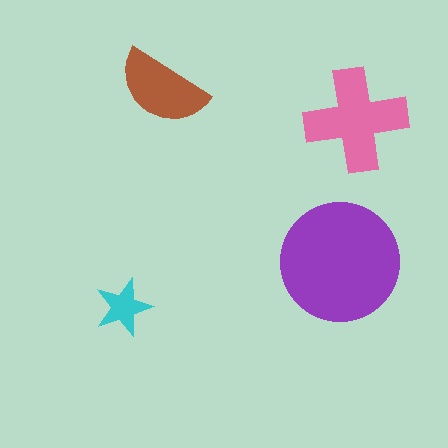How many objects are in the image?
There are 4 objects in the image.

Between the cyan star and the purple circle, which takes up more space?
The purple circle.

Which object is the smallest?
The cyan star.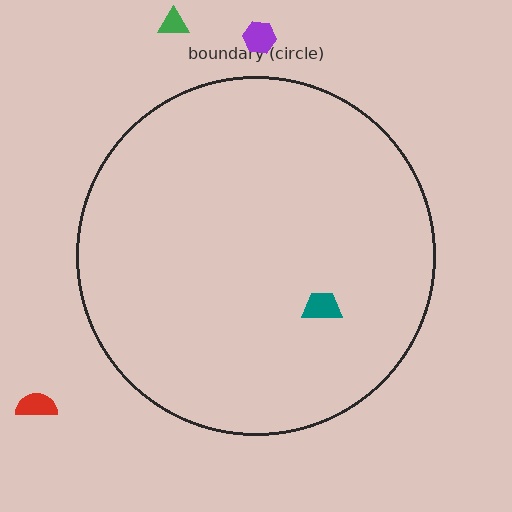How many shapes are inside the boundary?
1 inside, 3 outside.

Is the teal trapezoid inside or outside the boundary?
Inside.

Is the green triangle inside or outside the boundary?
Outside.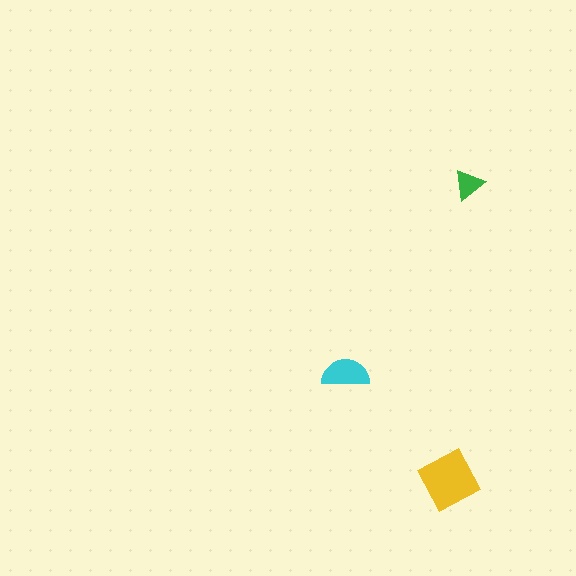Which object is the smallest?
The green triangle.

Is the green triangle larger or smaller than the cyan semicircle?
Smaller.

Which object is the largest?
The yellow diamond.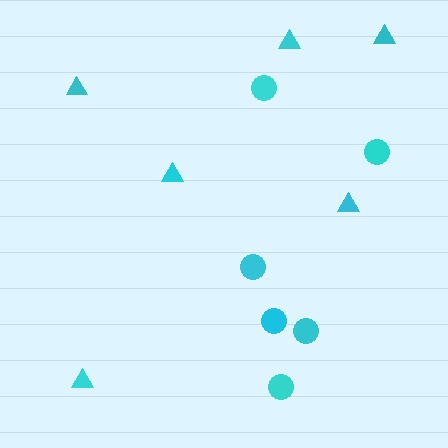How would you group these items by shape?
There are 2 groups: one group of triangles (6) and one group of circles (6).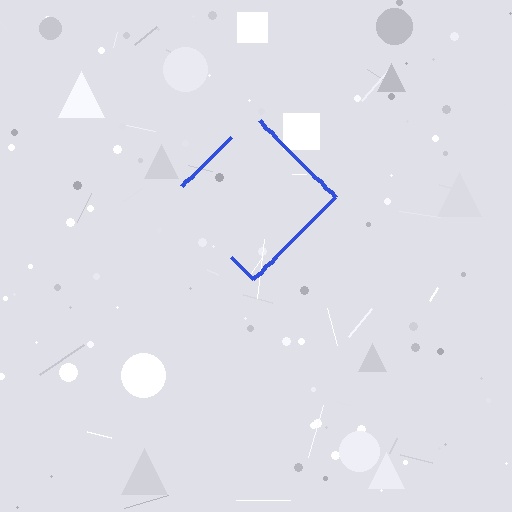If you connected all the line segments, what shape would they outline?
They would outline a diamond.